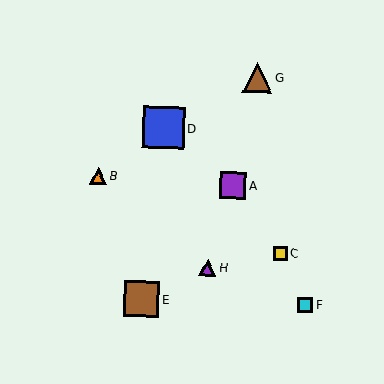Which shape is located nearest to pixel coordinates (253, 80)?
The brown triangle (labeled G) at (257, 78) is nearest to that location.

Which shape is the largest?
The blue square (labeled D) is the largest.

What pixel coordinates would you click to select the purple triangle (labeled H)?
Click at (208, 268) to select the purple triangle H.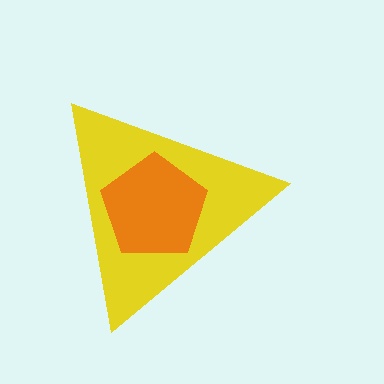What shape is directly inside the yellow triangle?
The orange pentagon.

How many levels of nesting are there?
2.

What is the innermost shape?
The orange pentagon.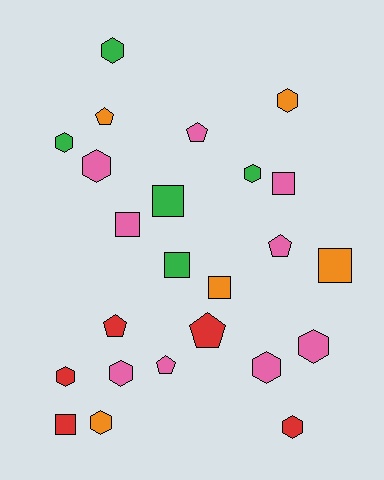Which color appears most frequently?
Pink, with 9 objects.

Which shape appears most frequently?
Hexagon, with 11 objects.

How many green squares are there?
There are 2 green squares.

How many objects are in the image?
There are 24 objects.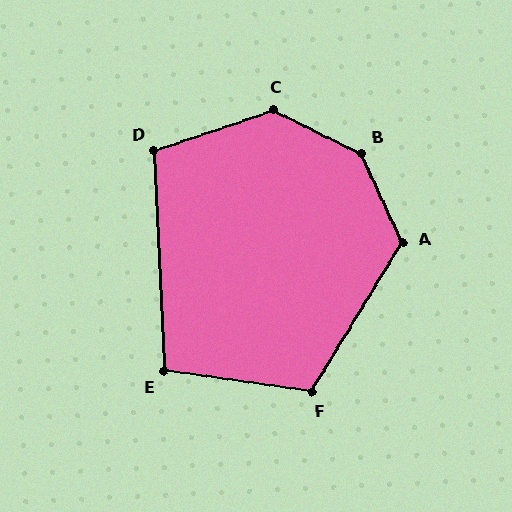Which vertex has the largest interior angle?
B, at approximately 141 degrees.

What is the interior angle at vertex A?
Approximately 124 degrees (obtuse).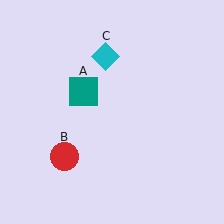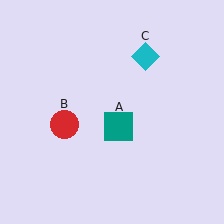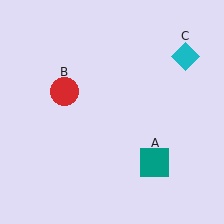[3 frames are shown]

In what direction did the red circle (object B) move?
The red circle (object B) moved up.